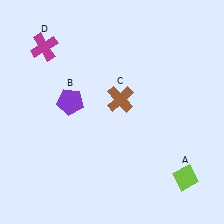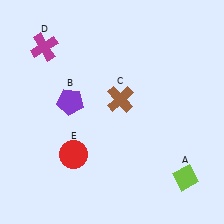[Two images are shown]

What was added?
A red circle (E) was added in Image 2.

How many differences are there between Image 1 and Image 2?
There is 1 difference between the two images.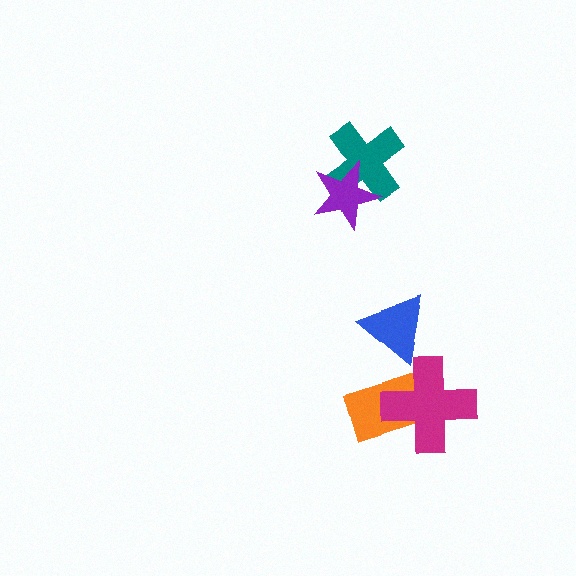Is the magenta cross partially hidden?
No, no other shape covers it.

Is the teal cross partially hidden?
Yes, it is partially covered by another shape.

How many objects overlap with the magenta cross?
1 object overlaps with the magenta cross.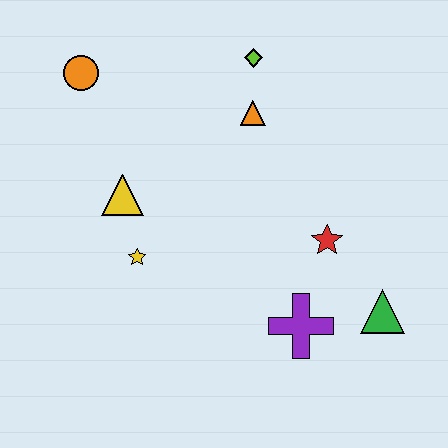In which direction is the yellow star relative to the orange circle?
The yellow star is below the orange circle.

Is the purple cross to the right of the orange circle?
Yes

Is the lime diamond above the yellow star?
Yes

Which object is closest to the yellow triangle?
The yellow star is closest to the yellow triangle.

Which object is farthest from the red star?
The orange circle is farthest from the red star.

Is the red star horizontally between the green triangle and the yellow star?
Yes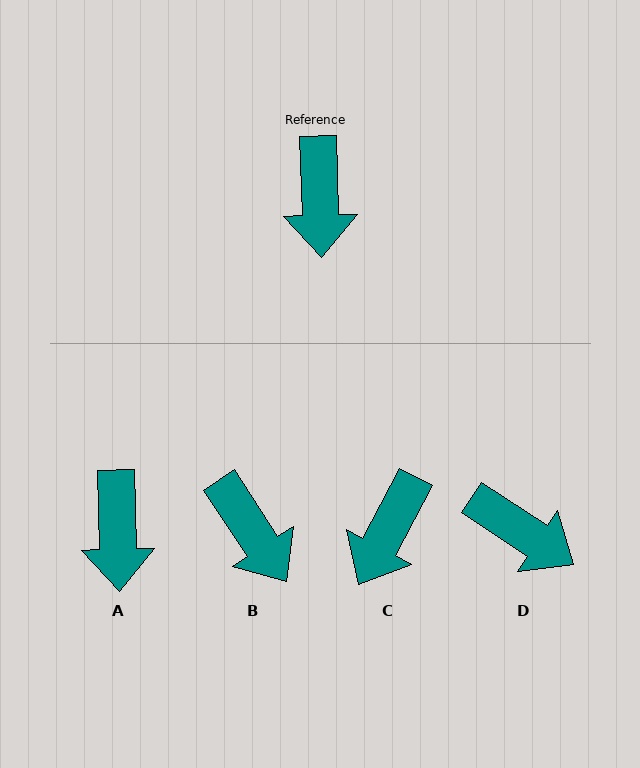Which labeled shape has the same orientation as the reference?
A.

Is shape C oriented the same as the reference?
No, it is off by about 30 degrees.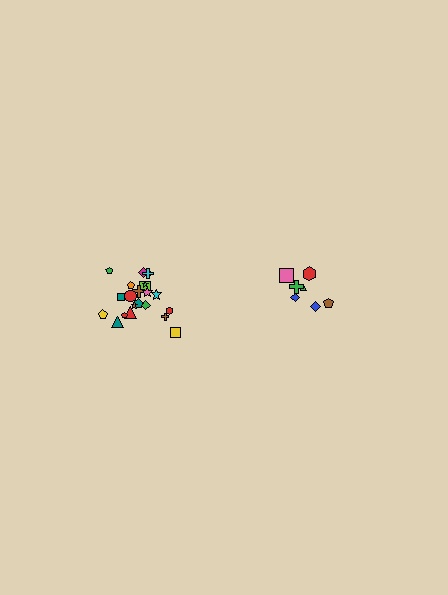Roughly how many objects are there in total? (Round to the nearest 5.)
Roughly 30 objects in total.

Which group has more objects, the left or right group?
The left group.